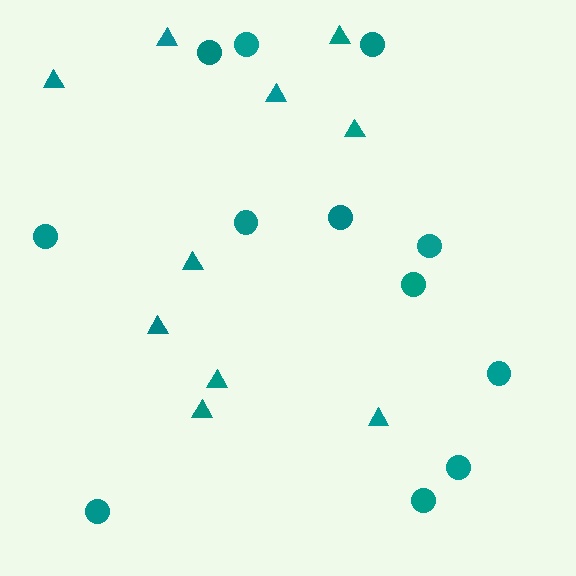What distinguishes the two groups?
There are 2 groups: one group of circles (12) and one group of triangles (10).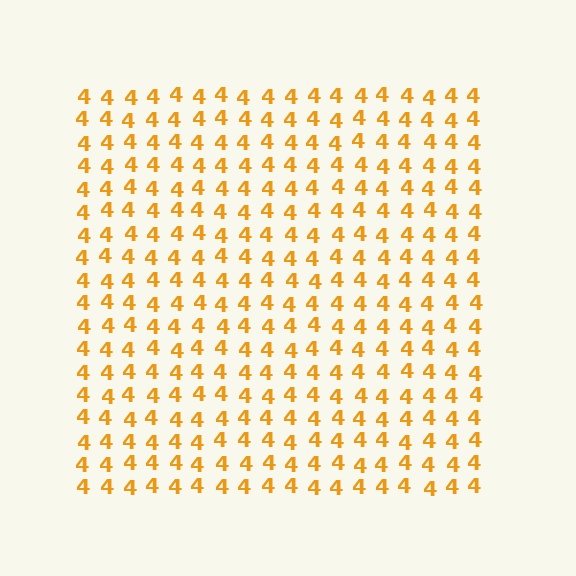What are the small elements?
The small elements are digit 4's.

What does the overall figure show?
The overall figure shows a square.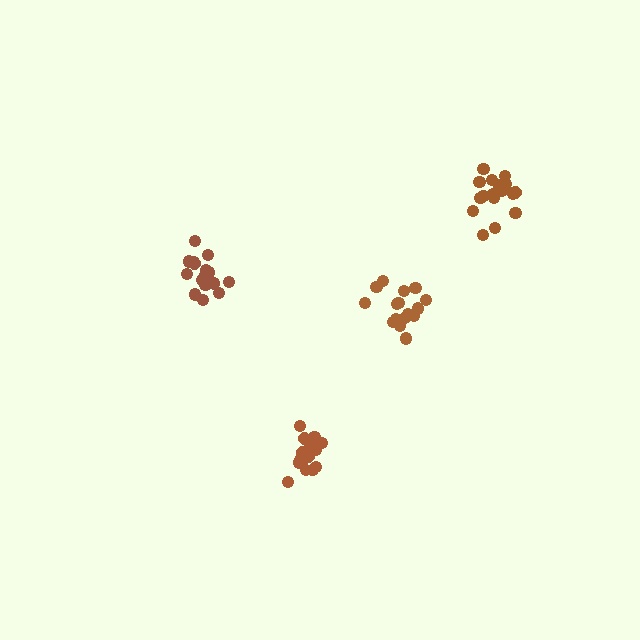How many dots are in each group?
Group 1: 18 dots, Group 2: 17 dots, Group 3: 16 dots, Group 4: 19 dots (70 total).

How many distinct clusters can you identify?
There are 4 distinct clusters.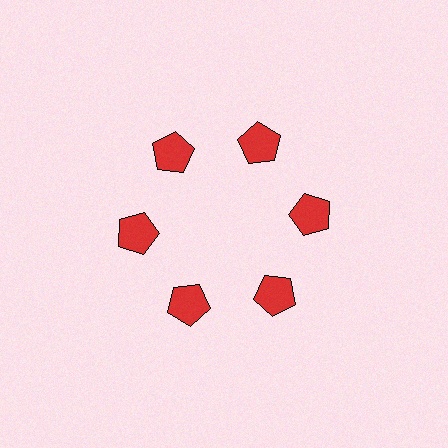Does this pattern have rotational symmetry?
Yes, this pattern has 6-fold rotational symmetry. It looks the same after rotating 60 degrees around the center.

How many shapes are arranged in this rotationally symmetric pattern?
There are 6 shapes, arranged in 6 groups of 1.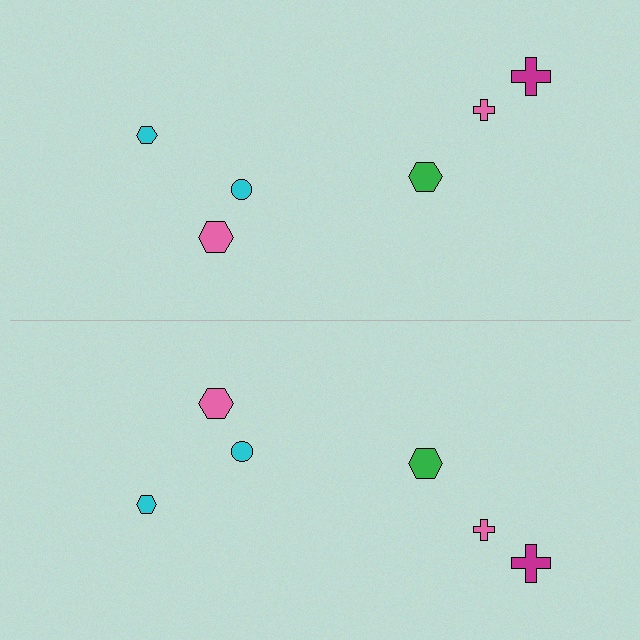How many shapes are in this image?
There are 12 shapes in this image.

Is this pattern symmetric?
Yes, this pattern has bilateral (reflection) symmetry.